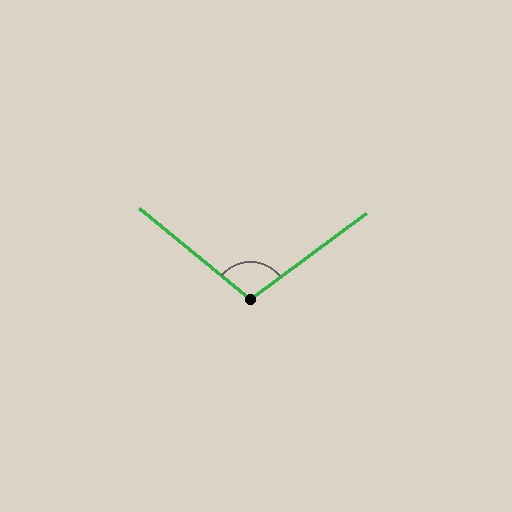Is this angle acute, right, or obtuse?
It is obtuse.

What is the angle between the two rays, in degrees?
Approximately 104 degrees.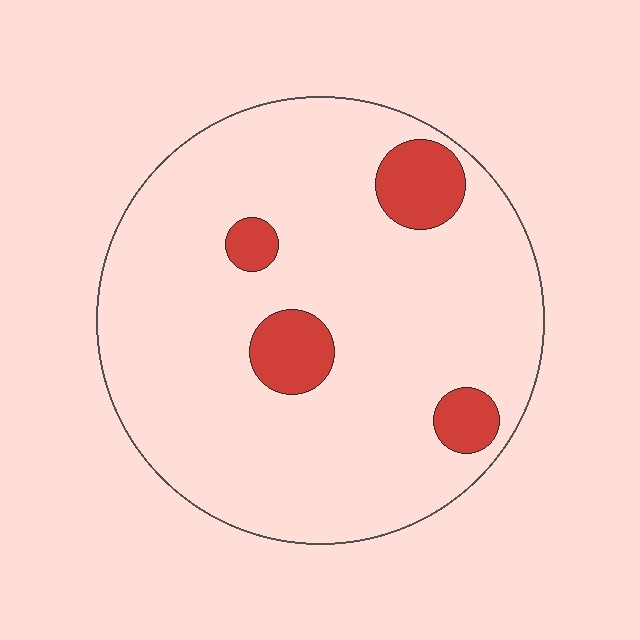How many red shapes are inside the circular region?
4.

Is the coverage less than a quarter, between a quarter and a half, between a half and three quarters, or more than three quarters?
Less than a quarter.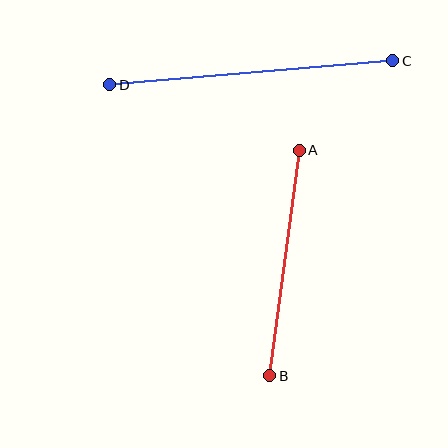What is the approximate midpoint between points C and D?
The midpoint is at approximately (251, 73) pixels.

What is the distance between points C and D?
The distance is approximately 284 pixels.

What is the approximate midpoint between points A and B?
The midpoint is at approximately (285, 263) pixels.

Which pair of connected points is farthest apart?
Points C and D are farthest apart.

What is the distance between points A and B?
The distance is approximately 227 pixels.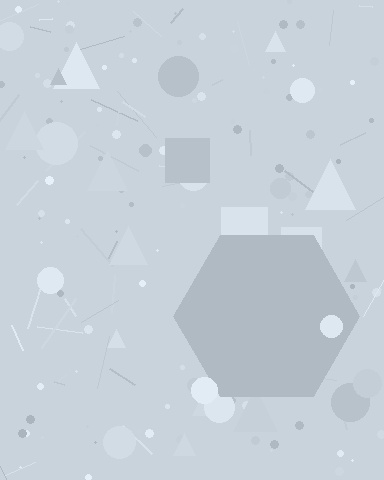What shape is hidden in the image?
A hexagon is hidden in the image.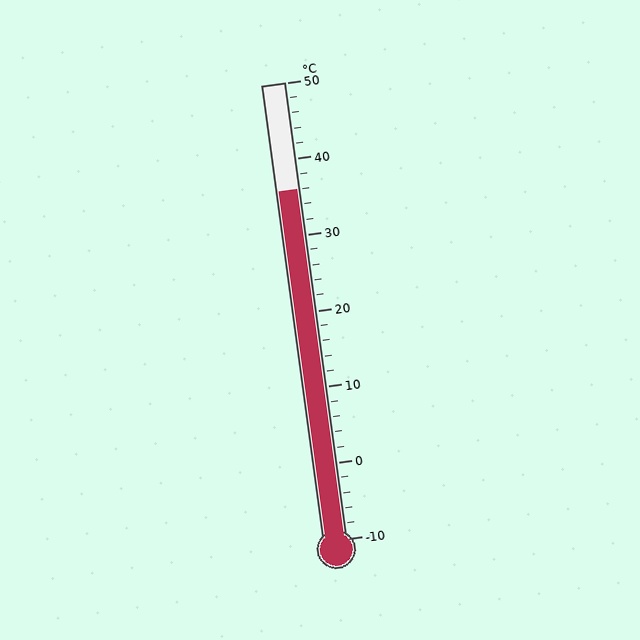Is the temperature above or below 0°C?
The temperature is above 0°C.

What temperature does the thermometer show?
The thermometer shows approximately 36°C.